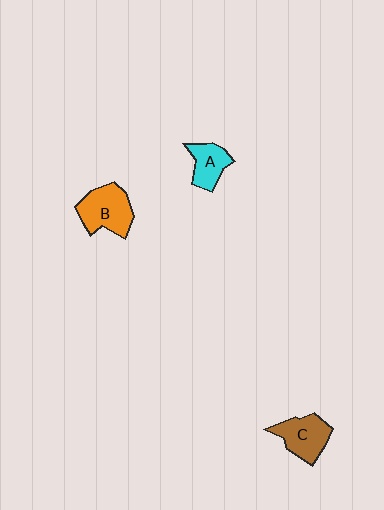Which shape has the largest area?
Shape B (orange).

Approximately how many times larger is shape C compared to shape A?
Approximately 1.3 times.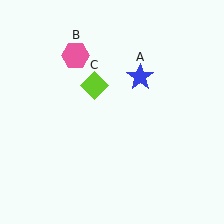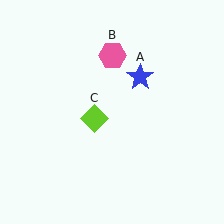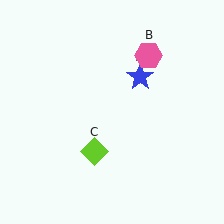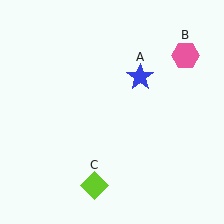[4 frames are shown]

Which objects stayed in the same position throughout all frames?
Blue star (object A) remained stationary.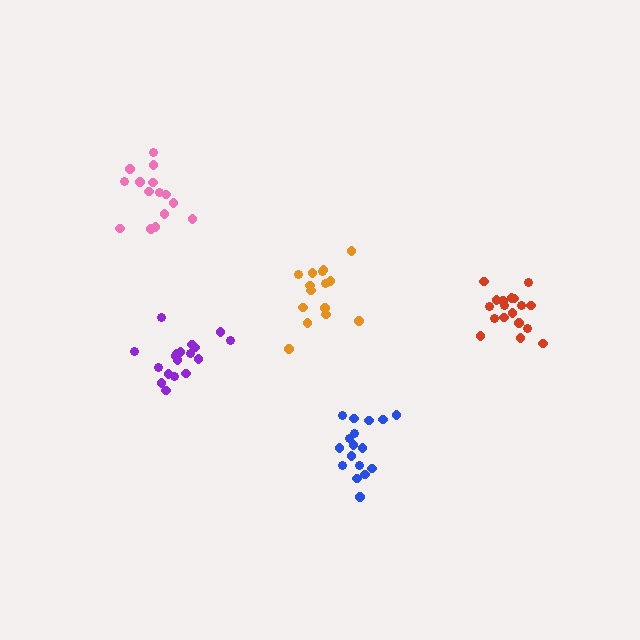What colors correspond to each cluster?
The clusters are colored: red, blue, orange, pink, purple.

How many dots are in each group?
Group 1: 18 dots, Group 2: 17 dots, Group 3: 15 dots, Group 4: 15 dots, Group 5: 18 dots (83 total).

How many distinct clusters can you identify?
There are 5 distinct clusters.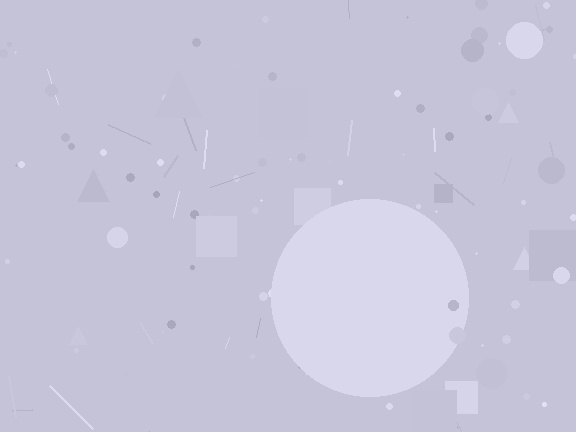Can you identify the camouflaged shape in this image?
The camouflaged shape is a circle.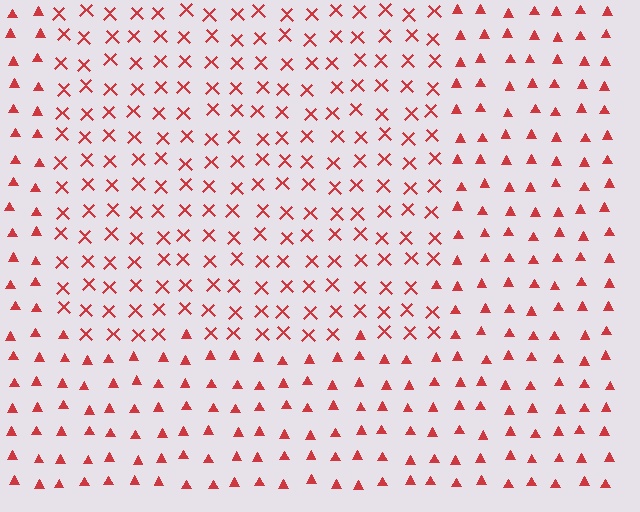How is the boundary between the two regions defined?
The boundary is defined by a change in element shape: X marks inside vs. triangles outside. All elements share the same color and spacing.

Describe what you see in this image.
The image is filled with small red elements arranged in a uniform grid. A rectangle-shaped region contains X marks, while the surrounding area contains triangles. The boundary is defined purely by the change in element shape.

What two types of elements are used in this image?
The image uses X marks inside the rectangle region and triangles outside it.